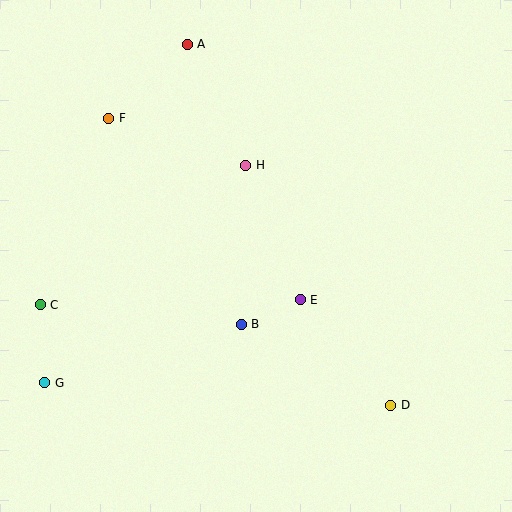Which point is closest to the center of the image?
Point E at (300, 300) is closest to the center.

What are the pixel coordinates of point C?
Point C is at (40, 305).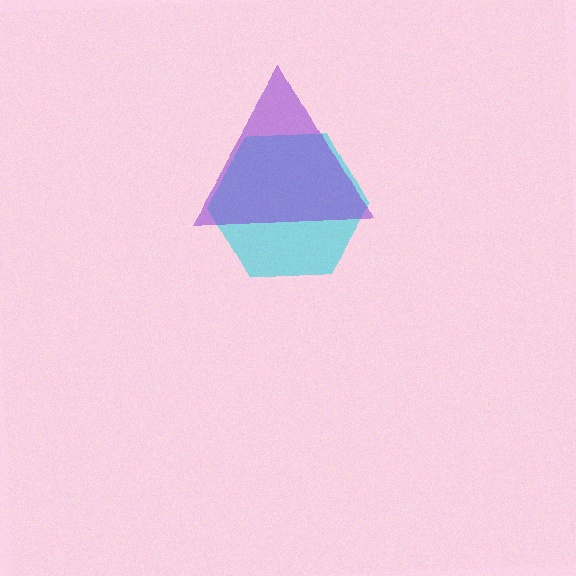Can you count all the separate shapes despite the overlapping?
Yes, there are 2 separate shapes.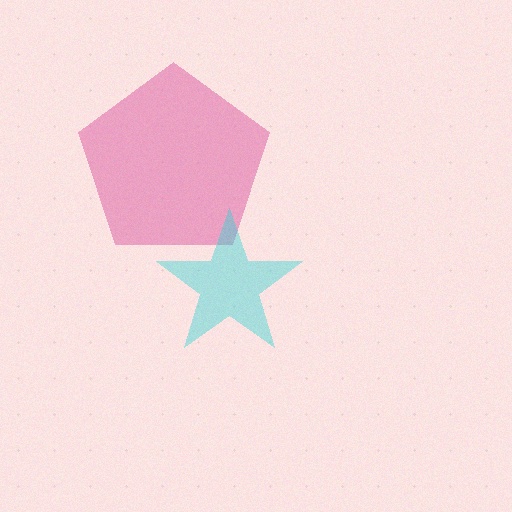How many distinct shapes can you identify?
There are 2 distinct shapes: a pink pentagon, a cyan star.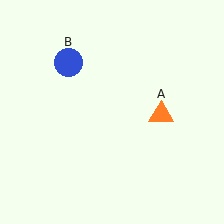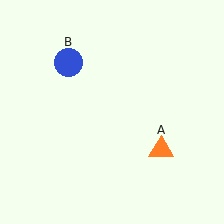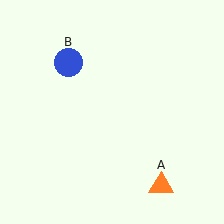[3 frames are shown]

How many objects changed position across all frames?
1 object changed position: orange triangle (object A).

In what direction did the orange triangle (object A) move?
The orange triangle (object A) moved down.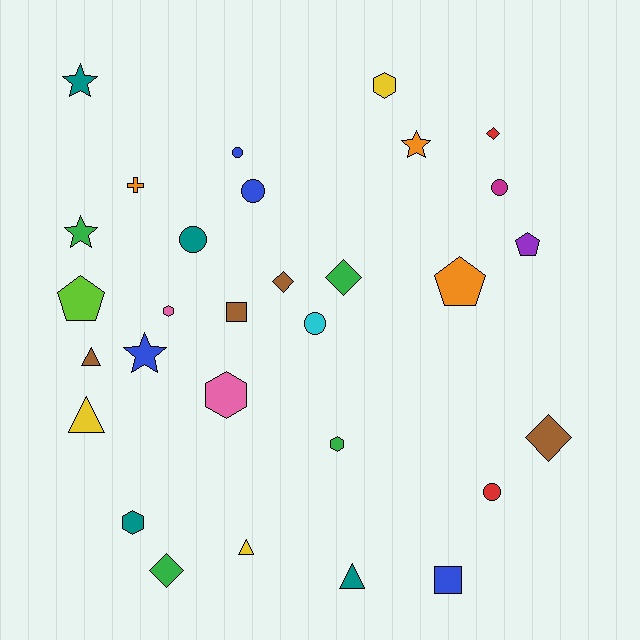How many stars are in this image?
There are 4 stars.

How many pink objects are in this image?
There are 2 pink objects.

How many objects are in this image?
There are 30 objects.